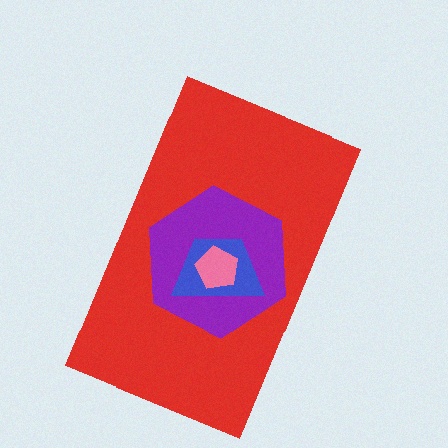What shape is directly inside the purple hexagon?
The blue trapezoid.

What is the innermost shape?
The pink pentagon.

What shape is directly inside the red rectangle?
The purple hexagon.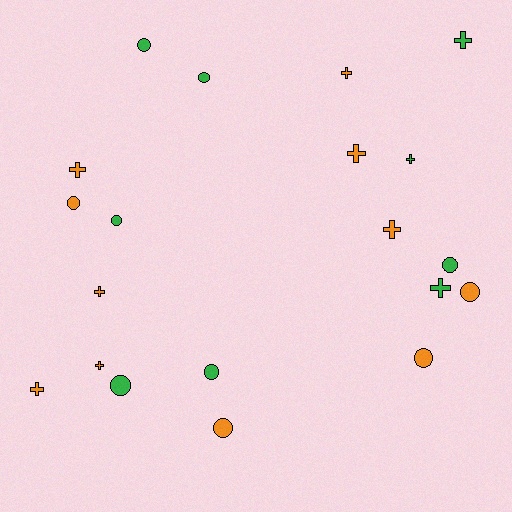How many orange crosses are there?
There are 7 orange crosses.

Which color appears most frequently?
Orange, with 11 objects.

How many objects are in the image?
There are 20 objects.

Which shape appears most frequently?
Cross, with 10 objects.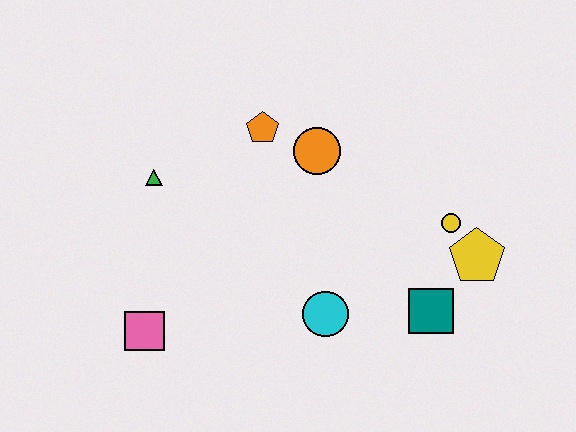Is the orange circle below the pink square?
No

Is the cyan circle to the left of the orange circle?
No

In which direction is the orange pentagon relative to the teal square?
The orange pentagon is above the teal square.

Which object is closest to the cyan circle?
The teal square is closest to the cyan circle.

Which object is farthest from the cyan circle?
The green triangle is farthest from the cyan circle.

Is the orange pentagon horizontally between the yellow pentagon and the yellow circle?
No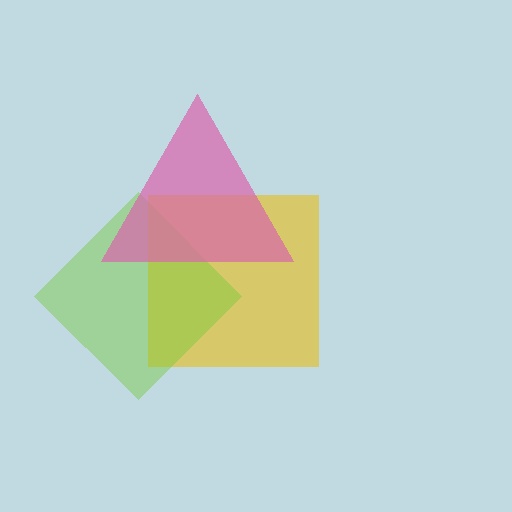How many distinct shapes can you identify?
There are 3 distinct shapes: a yellow square, a lime diamond, a pink triangle.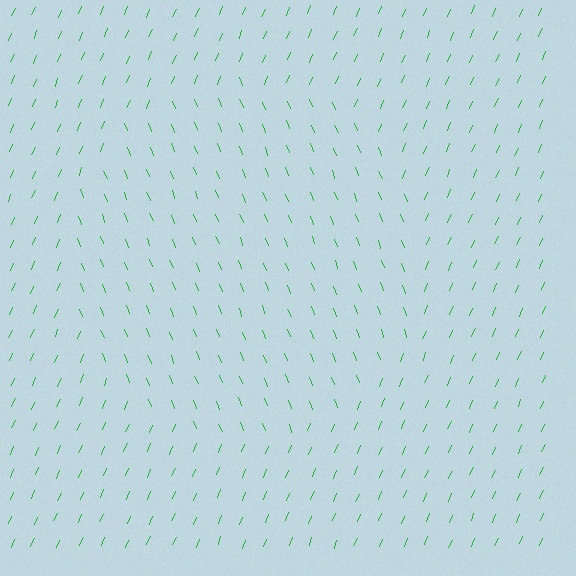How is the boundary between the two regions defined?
The boundary is defined purely by a change in line orientation (approximately 45 degrees difference). All lines are the same color and thickness.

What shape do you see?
I see a circle.